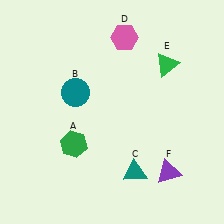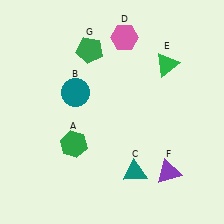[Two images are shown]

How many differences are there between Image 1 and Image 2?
There is 1 difference between the two images.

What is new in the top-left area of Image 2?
A green pentagon (G) was added in the top-left area of Image 2.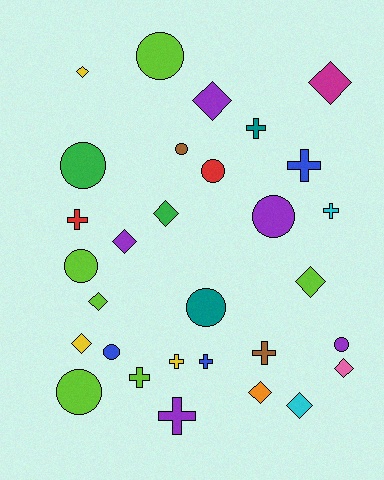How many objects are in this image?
There are 30 objects.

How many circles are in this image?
There are 10 circles.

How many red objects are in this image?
There are 2 red objects.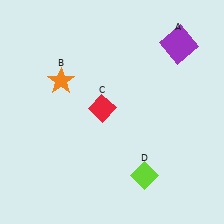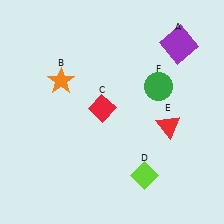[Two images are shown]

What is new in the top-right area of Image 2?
A green circle (F) was added in the top-right area of Image 2.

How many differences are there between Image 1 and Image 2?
There are 2 differences between the two images.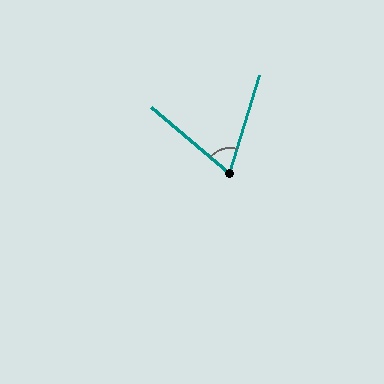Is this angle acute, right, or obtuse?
It is acute.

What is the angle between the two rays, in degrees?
Approximately 67 degrees.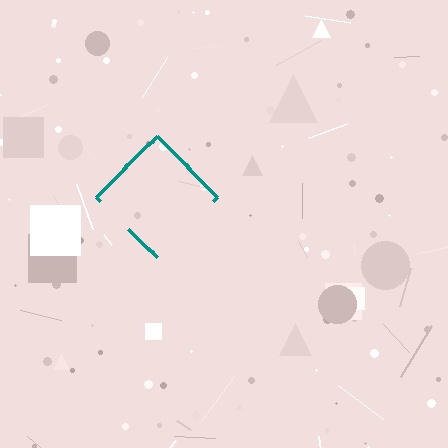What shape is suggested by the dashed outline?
The dashed outline suggests a diamond.